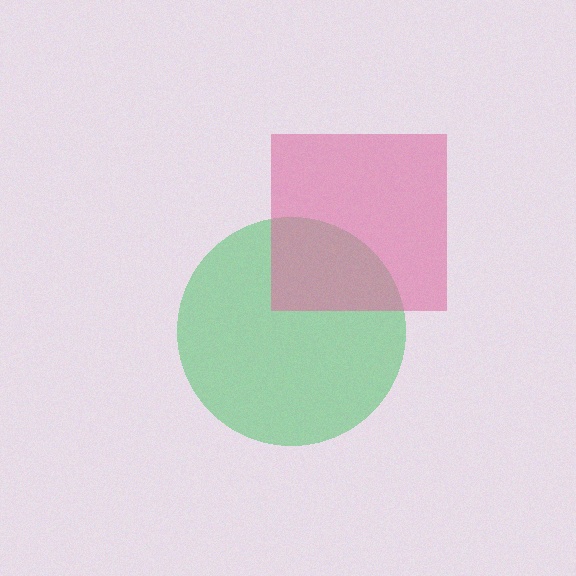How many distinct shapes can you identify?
There are 2 distinct shapes: a green circle, a pink square.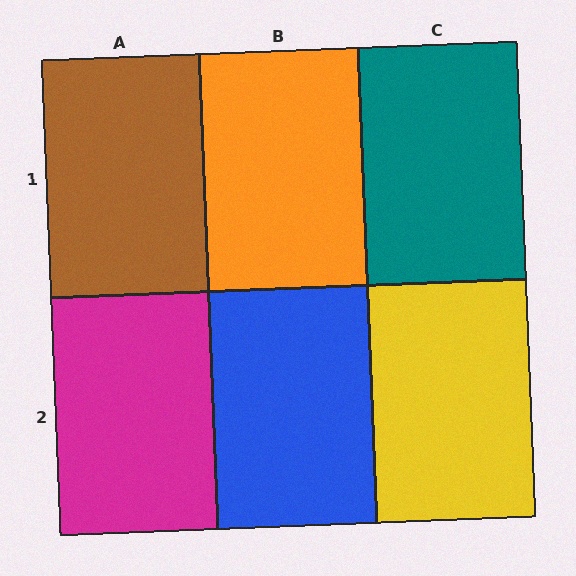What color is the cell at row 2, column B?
Blue.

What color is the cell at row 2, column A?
Magenta.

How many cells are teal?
1 cell is teal.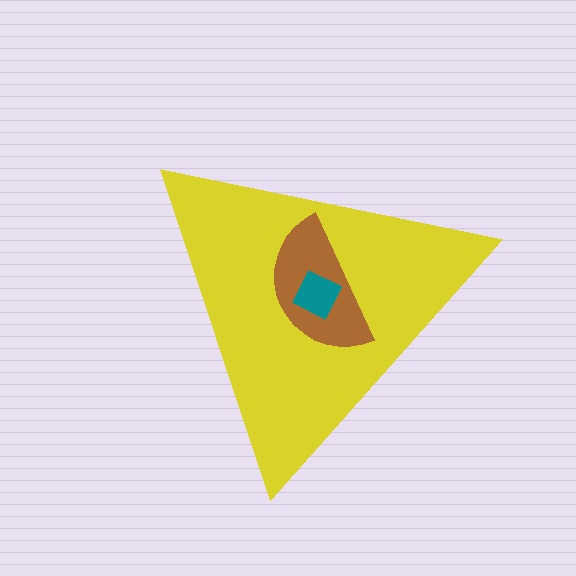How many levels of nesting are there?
3.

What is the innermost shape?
The teal square.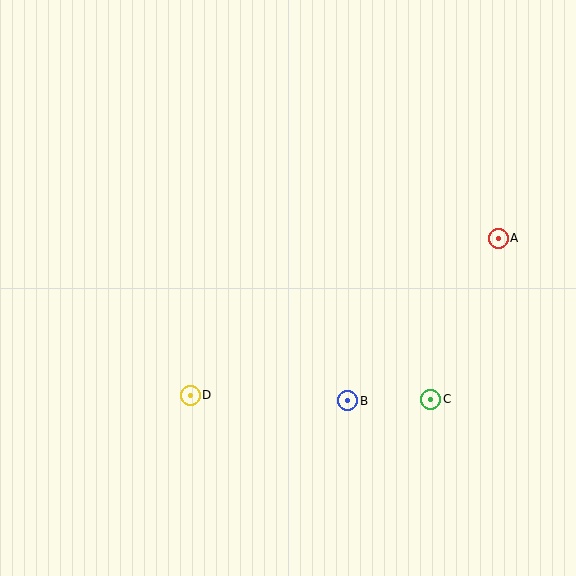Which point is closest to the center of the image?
Point B at (348, 401) is closest to the center.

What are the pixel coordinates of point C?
Point C is at (431, 399).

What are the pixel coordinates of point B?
Point B is at (348, 401).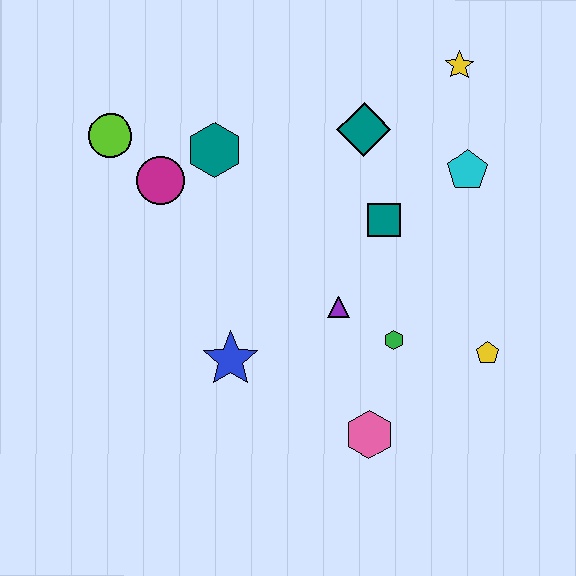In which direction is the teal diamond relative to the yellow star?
The teal diamond is to the left of the yellow star.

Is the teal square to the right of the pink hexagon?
Yes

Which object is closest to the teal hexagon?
The magenta circle is closest to the teal hexagon.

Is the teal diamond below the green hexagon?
No